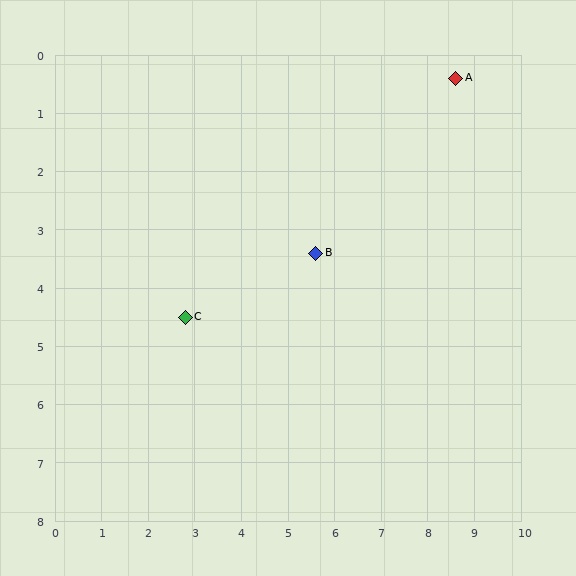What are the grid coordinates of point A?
Point A is at approximately (8.6, 0.4).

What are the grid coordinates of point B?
Point B is at approximately (5.6, 3.4).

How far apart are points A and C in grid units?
Points A and C are about 7.1 grid units apart.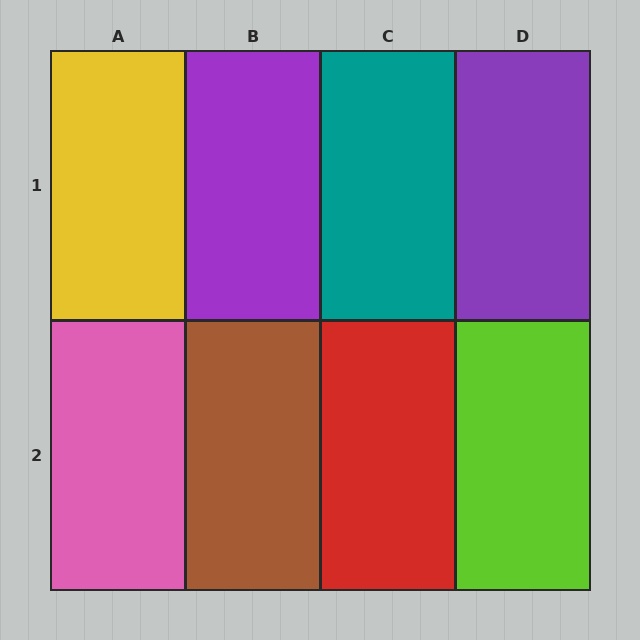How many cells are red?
1 cell is red.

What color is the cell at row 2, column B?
Brown.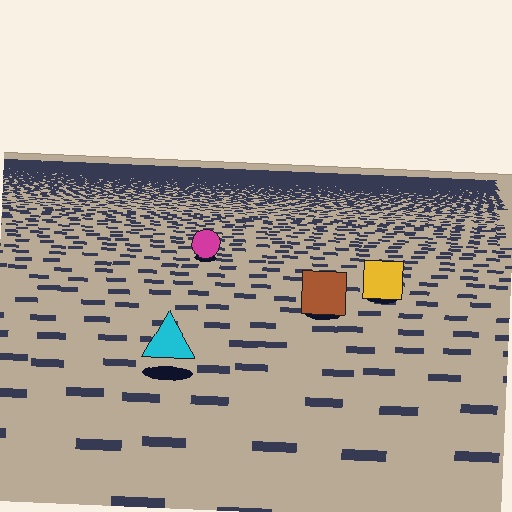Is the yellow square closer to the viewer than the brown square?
No. The brown square is closer — you can tell from the texture gradient: the ground texture is coarser near it.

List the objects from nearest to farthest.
From nearest to farthest: the cyan triangle, the brown square, the yellow square, the magenta circle.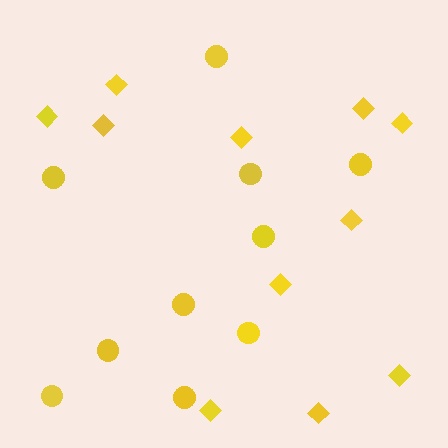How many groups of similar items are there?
There are 2 groups: one group of circles (10) and one group of diamonds (11).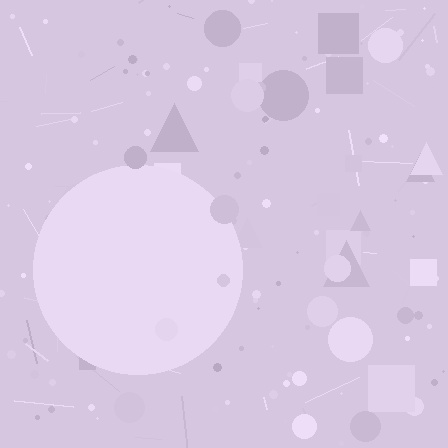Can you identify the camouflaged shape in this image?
The camouflaged shape is a circle.